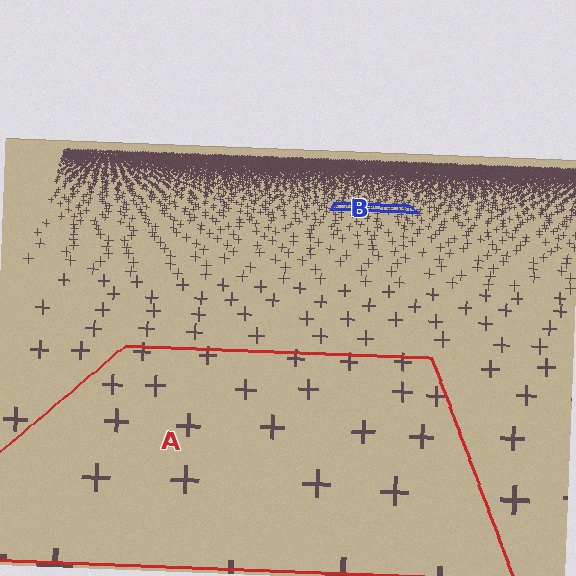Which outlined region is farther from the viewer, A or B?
Region B is farther from the viewer — the texture elements inside it appear smaller and more densely packed.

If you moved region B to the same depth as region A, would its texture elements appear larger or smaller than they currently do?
They would appear larger. At a closer depth, the same texture elements are projected at a bigger on-screen size.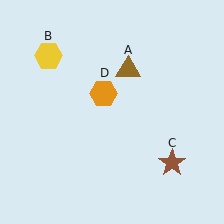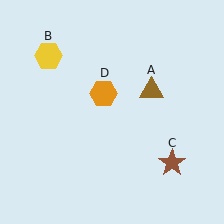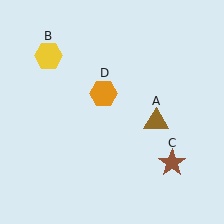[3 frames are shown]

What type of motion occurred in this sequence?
The brown triangle (object A) rotated clockwise around the center of the scene.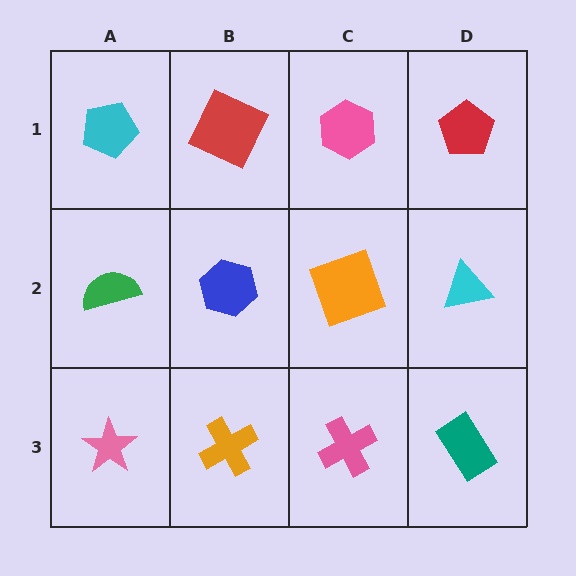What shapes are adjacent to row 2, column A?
A cyan pentagon (row 1, column A), a pink star (row 3, column A), a blue hexagon (row 2, column B).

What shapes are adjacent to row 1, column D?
A cyan triangle (row 2, column D), a pink hexagon (row 1, column C).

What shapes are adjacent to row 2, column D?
A red pentagon (row 1, column D), a teal rectangle (row 3, column D), an orange square (row 2, column C).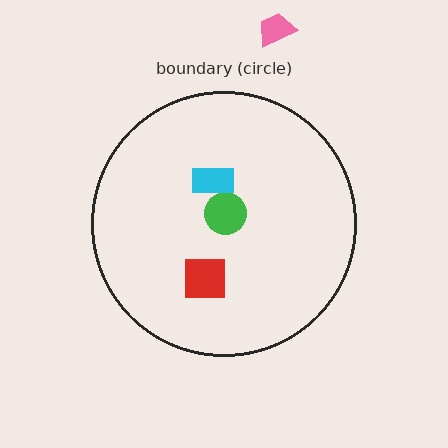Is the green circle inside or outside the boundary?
Inside.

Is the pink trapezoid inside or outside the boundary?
Outside.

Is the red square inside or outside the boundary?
Inside.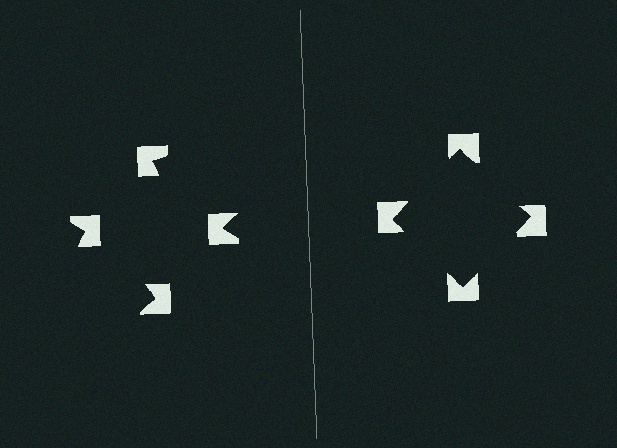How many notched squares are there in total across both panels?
8 — 4 on each side.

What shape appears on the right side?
An illusory square.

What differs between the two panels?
The notched squares are positioned identically on both sides; only the wedge orientations differ. On the right they align to a square; on the left they are misaligned.